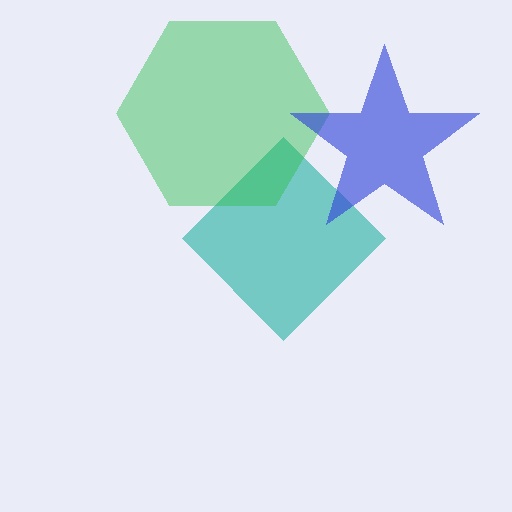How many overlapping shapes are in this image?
There are 3 overlapping shapes in the image.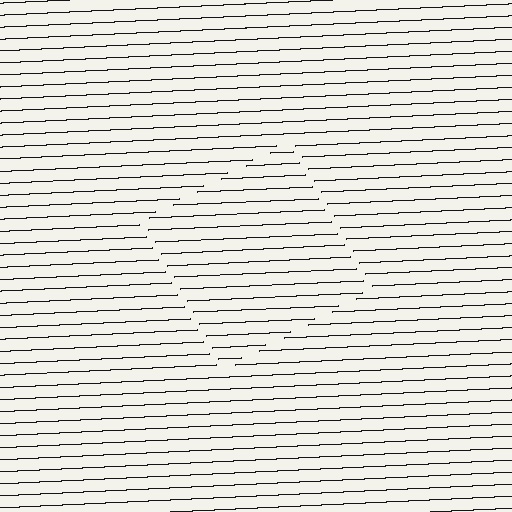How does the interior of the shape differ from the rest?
The interior of the shape contains the same grating, shifted by half a period — the contour is defined by the phase discontinuity where line-ends from the inner and outer gratings abut.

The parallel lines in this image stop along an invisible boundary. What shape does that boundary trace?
An illusory square. The interior of the shape contains the same grating, shifted by half a period — the contour is defined by the phase discontinuity where line-ends from the inner and outer gratings abut.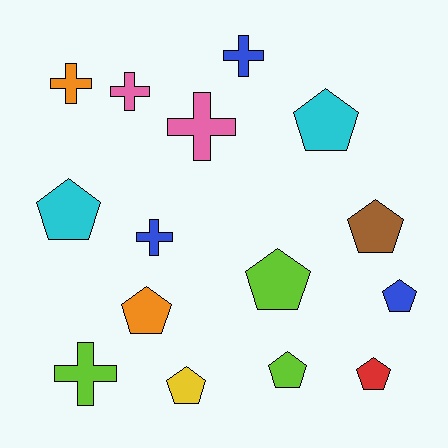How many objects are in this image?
There are 15 objects.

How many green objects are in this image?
There are no green objects.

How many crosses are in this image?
There are 6 crosses.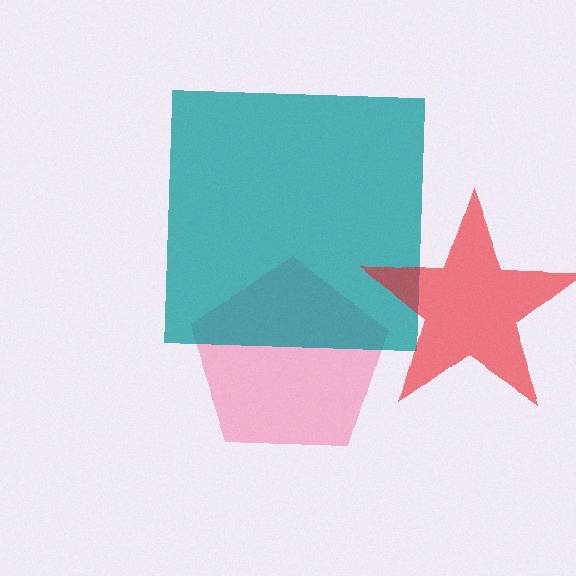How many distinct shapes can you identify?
There are 3 distinct shapes: a pink pentagon, a teal square, a red star.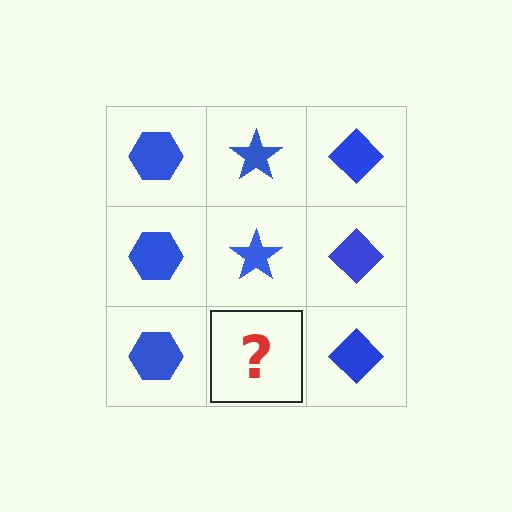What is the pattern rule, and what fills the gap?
The rule is that each column has a consistent shape. The gap should be filled with a blue star.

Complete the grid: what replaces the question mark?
The question mark should be replaced with a blue star.